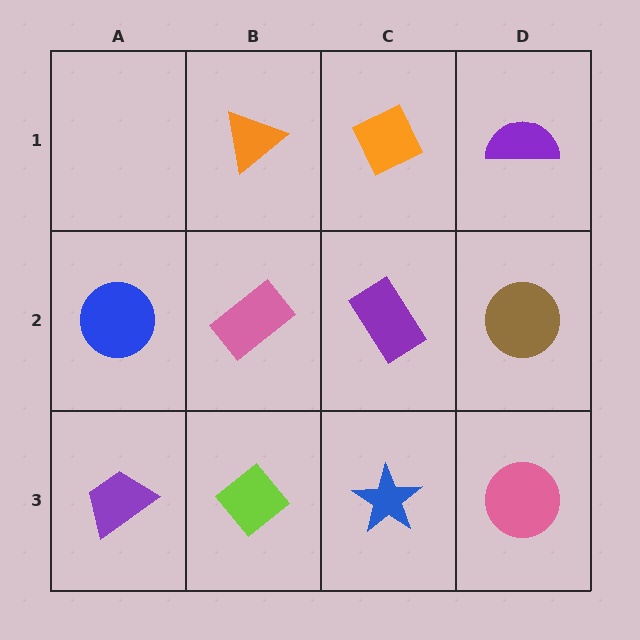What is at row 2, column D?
A brown circle.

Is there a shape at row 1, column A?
No, that cell is empty.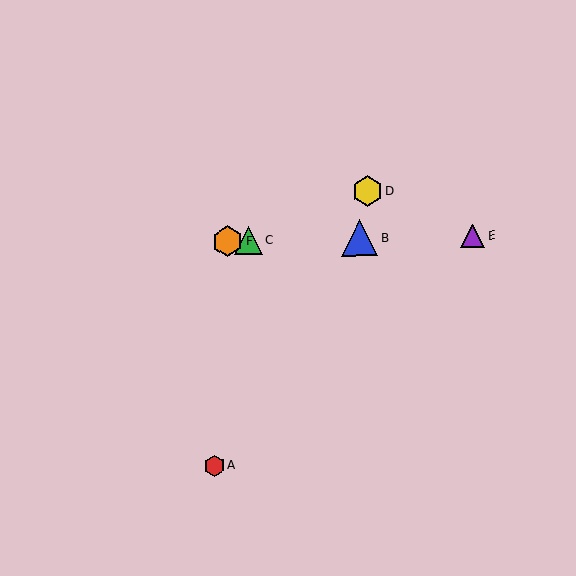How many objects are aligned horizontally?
4 objects (B, C, E, F) are aligned horizontally.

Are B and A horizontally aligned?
No, B is at y≈238 and A is at y≈466.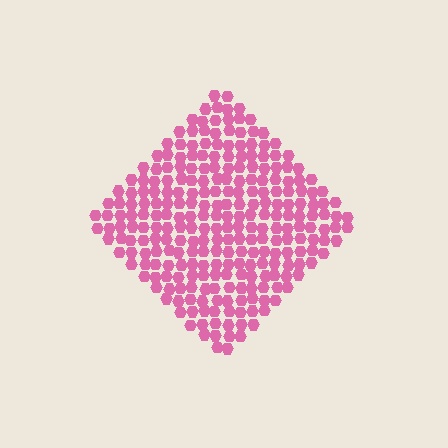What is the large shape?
The large shape is a diamond.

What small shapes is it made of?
It is made of small hexagons.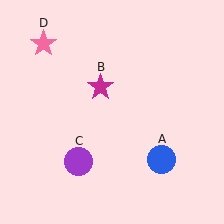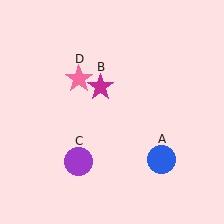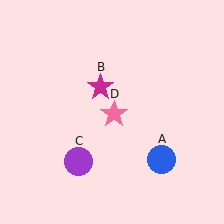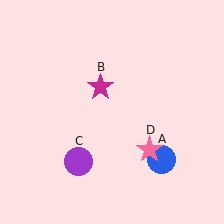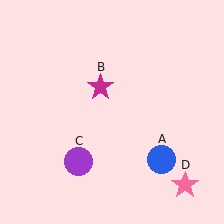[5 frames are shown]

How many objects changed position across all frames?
1 object changed position: pink star (object D).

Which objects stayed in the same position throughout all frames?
Blue circle (object A) and magenta star (object B) and purple circle (object C) remained stationary.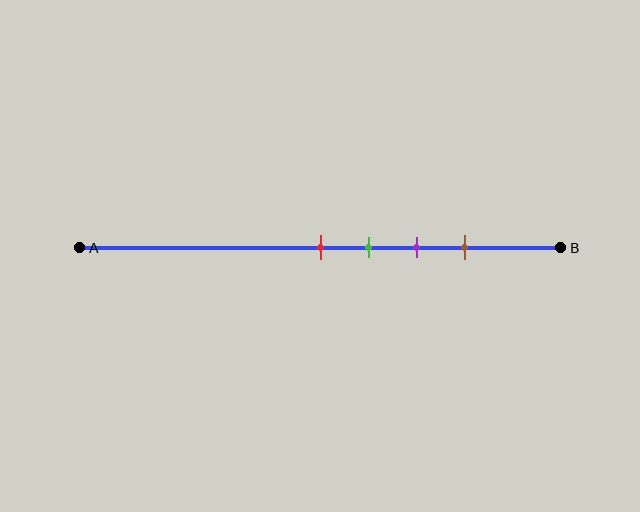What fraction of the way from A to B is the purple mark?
The purple mark is approximately 70% (0.7) of the way from A to B.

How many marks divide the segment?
There are 4 marks dividing the segment.